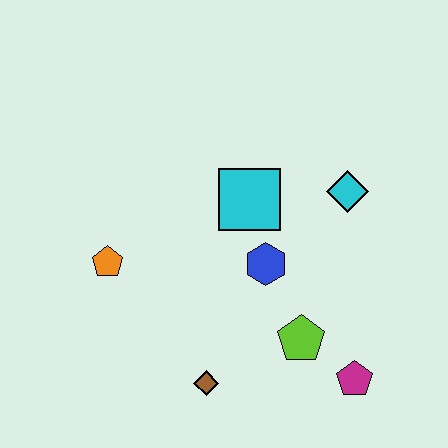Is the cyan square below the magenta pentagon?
No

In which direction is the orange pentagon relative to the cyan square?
The orange pentagon is to the left of the cyan square.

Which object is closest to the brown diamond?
The lime pentagon is closest to the brown diamond.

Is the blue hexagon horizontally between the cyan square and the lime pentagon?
Yes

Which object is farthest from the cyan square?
The magenta pentagon is farthest from the cyan square.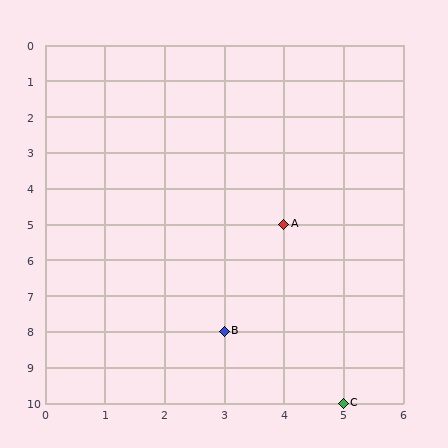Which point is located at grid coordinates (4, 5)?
Point A is at (4, 5).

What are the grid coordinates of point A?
Point A is at grid coordinates (4, 5).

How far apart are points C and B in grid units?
Points C and B are 2 columns and 2 rows apart (about 2.8 grid units diagonally).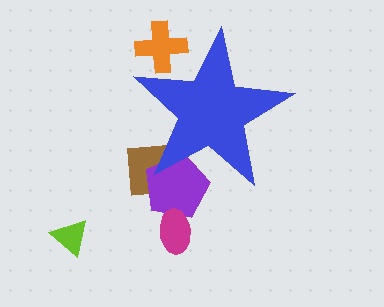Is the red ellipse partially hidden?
Yes, the red ellipse is partially hidden behind the blue star.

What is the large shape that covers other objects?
A blue star.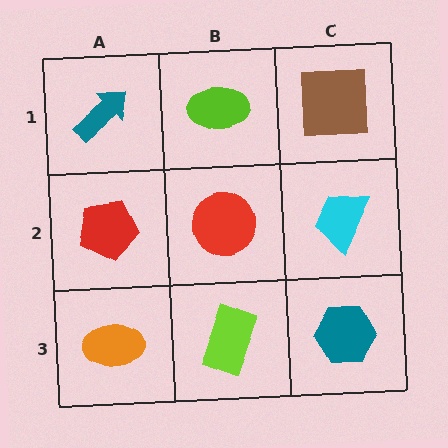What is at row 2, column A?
A red pentagon.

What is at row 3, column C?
A teal hexagon.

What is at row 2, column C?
A cyan trapezoid.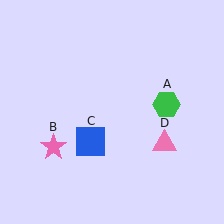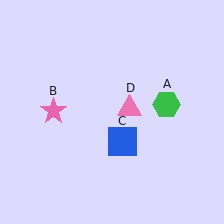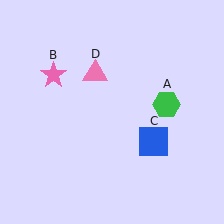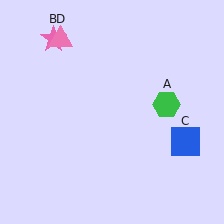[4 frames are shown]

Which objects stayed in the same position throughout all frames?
Green hexagon (object A) remained stationary.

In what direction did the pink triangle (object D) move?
The pink triangle (object D) moved up and to the left.